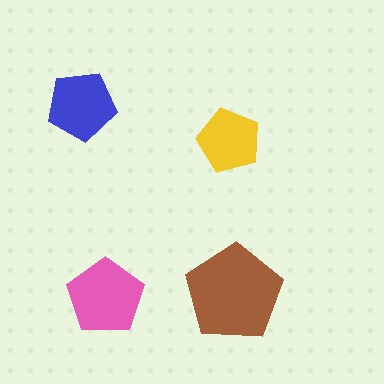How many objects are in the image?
There are 4 objects in the image.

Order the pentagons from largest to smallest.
the brown one, the pink one, the blue one, the yellow one.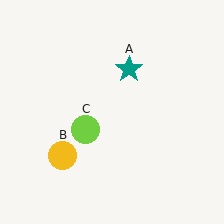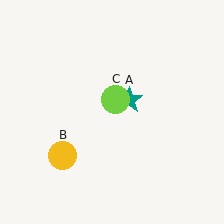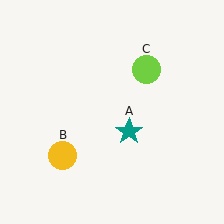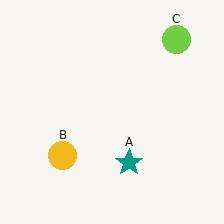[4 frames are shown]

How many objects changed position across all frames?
2 objects changed position: teal star (object A), lime circle (object C).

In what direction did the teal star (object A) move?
The teal star (object A) moved down.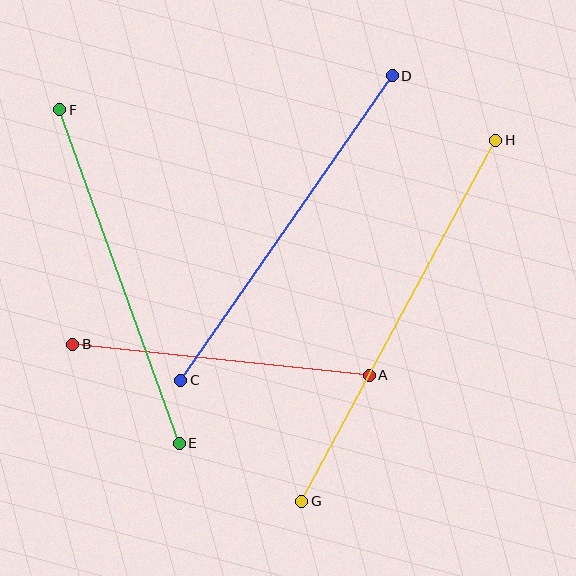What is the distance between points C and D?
The distance is approximately 371 pixels.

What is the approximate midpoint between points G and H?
The midpoint is at approximately (399, 321) pixels.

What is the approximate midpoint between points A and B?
The midpoint is at approximately (221, 360) pixels.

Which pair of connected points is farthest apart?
Points G and H are farthest apart.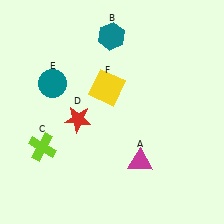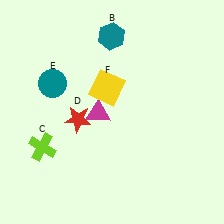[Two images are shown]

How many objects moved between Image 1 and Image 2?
1 object moved between the two images.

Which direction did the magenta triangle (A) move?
The magenta triangle (A) moved up.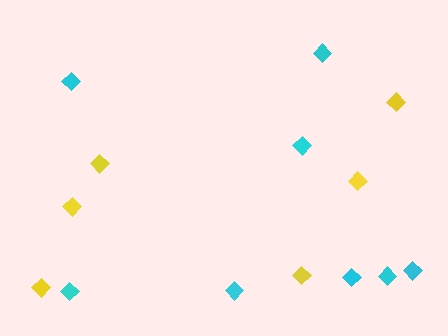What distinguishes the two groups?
There are 2 groups: one group of yellow diamonds (6) and one group of cyan diamonds (8).